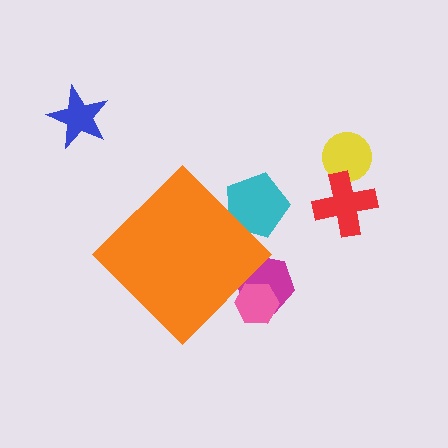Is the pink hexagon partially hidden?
Yes, the pink hexagon is partially hidden behind the orange diamond.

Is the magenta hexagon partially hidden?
Yes, the magenta hexagon is partially hidden behind the orange diamond.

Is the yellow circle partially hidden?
No, the yellow circle is fully visible.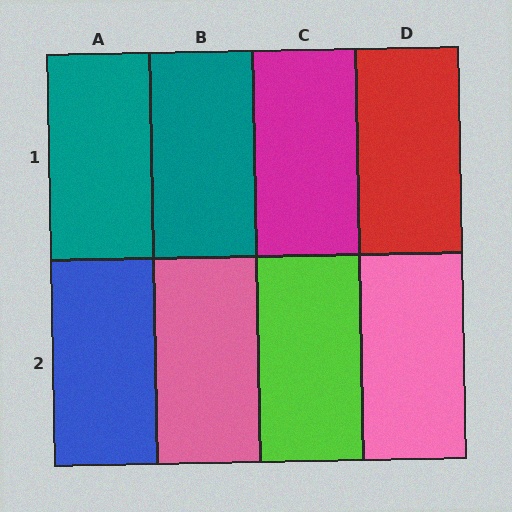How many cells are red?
1 cell is red.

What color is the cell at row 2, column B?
Pink.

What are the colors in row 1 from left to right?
Teal, teal, magenta, red.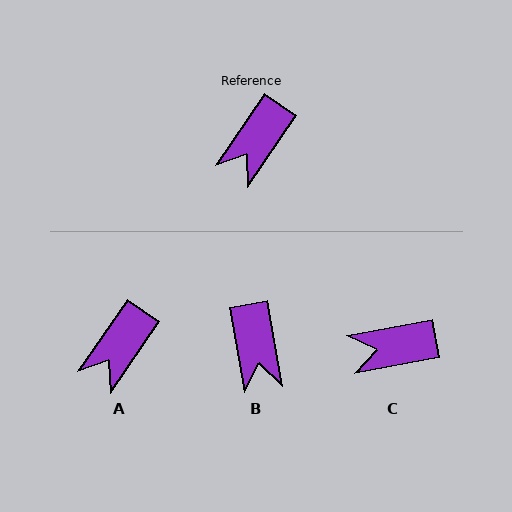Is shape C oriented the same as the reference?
No, it is off by about 45 degrees.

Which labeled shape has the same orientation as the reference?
A.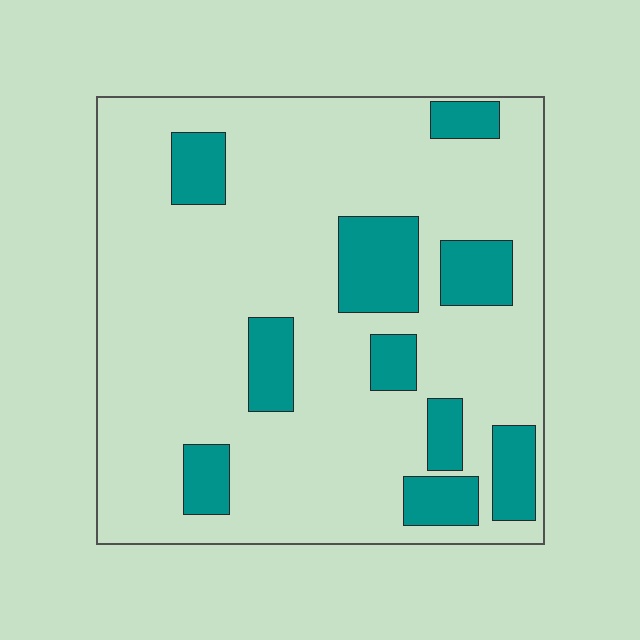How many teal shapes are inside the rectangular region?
10.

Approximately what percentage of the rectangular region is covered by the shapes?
Approximately 20%.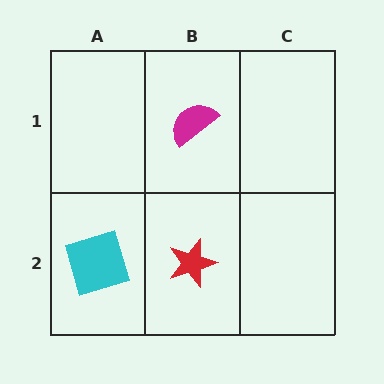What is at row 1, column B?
A magenta semicircle.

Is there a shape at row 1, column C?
No, that cell is empty.